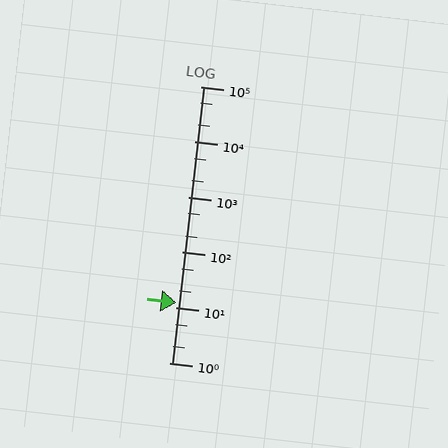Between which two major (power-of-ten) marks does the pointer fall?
The pointer is between 10 and 100.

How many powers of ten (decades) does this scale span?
The scale spans 5 decades, from 1 to 100000.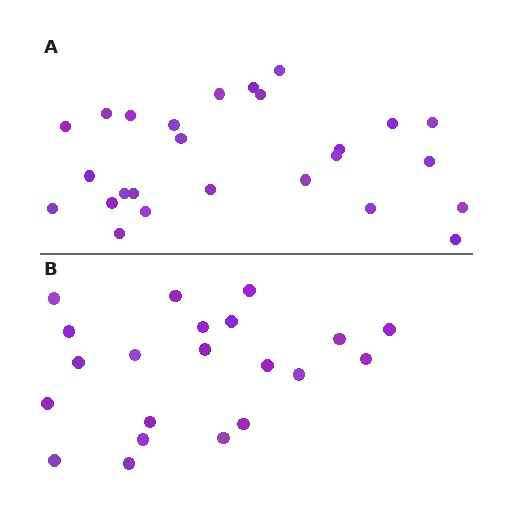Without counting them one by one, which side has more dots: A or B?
Region A (the top region) has more dots.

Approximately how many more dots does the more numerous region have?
Region A has about 5 more dots than region B.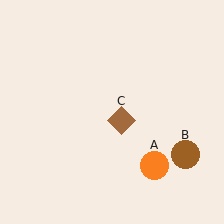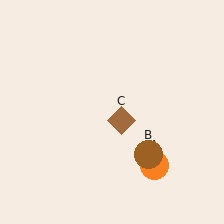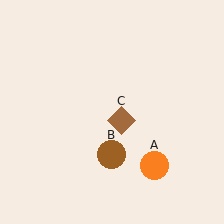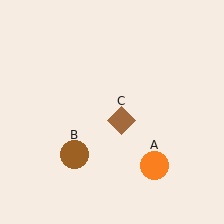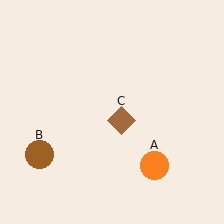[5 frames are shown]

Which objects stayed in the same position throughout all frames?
Orange circle (object A) and brown diamond (object C) remained stationary.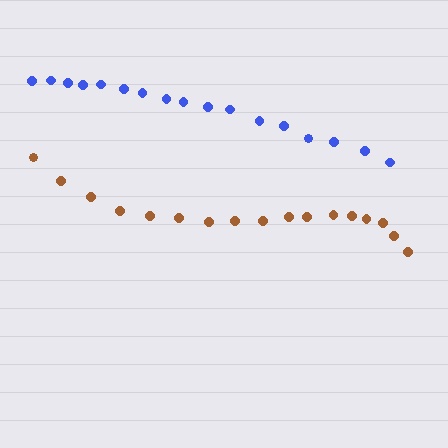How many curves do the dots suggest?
There are 2 distinct paths.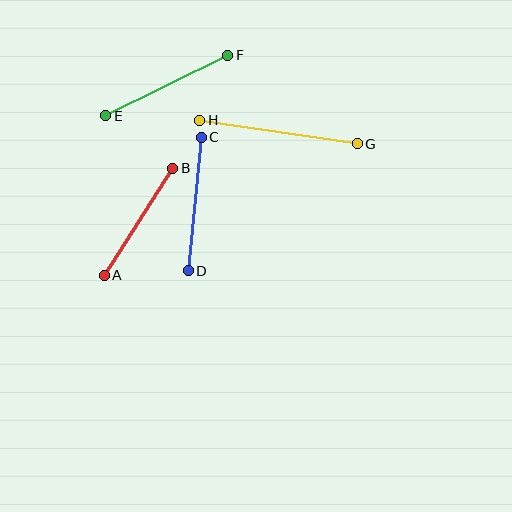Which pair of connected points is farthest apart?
Points G and H are farthest apart.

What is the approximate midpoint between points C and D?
The midpoint is at approximately (195, 204) pixels.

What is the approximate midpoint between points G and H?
The midpoint is at approximately (278, 132) pixels.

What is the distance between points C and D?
The distance is approximately 134 pixels.